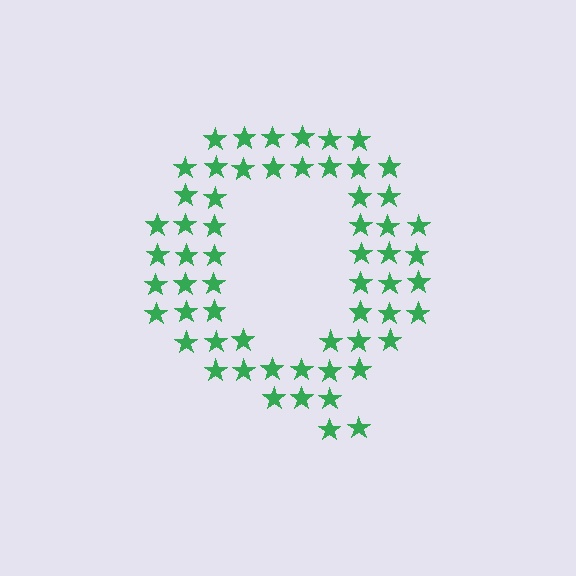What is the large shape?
The large shape is the letter Q.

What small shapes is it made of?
It is made of small stars.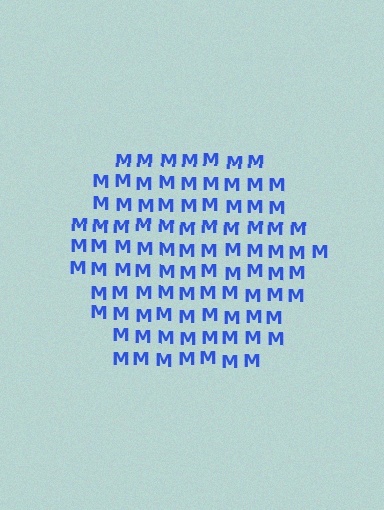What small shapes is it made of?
It is made of small letter M's.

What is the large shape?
The large shape is a hexagon.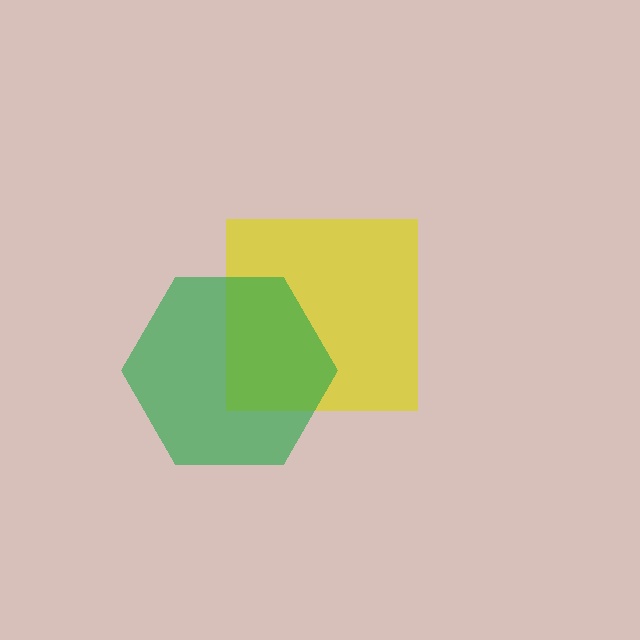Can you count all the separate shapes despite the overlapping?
Yes, there are 2 separate shapes.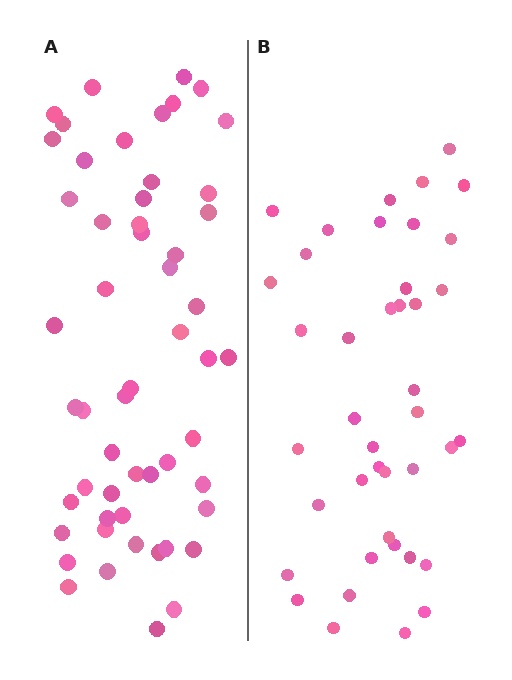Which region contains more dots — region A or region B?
Region A (the left region) has more dots.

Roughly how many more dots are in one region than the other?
Region A has approximately 15 more dots than region B.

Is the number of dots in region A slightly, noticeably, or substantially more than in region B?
Region A has noticeably more, but not dramatically so. The ratio is roughly 1.3 to 1.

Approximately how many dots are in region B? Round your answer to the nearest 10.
About 40 dots. (The exact count is 41, which rounds to 40.)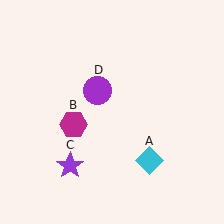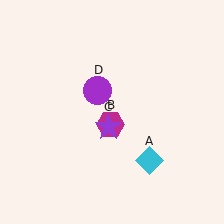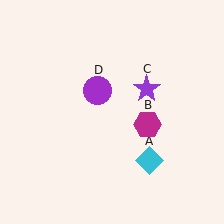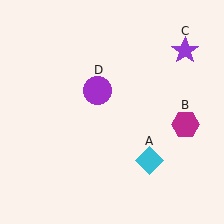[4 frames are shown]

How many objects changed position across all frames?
2 objects changed position: magenta hexagon (object B), purple star (object C).